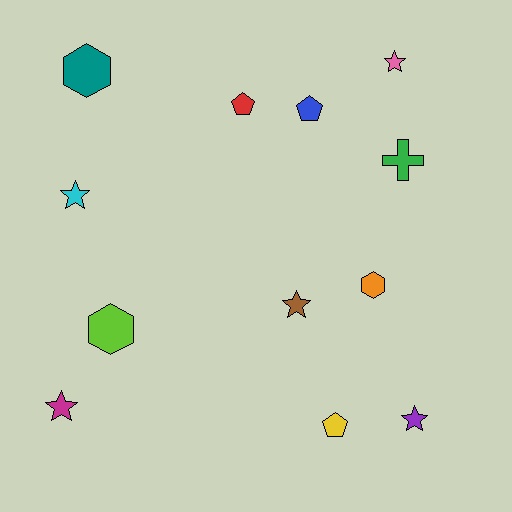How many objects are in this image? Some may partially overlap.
There are 12 objects.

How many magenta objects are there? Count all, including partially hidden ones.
There is 1 magenta object.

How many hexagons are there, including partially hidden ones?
There are 3 hexagons.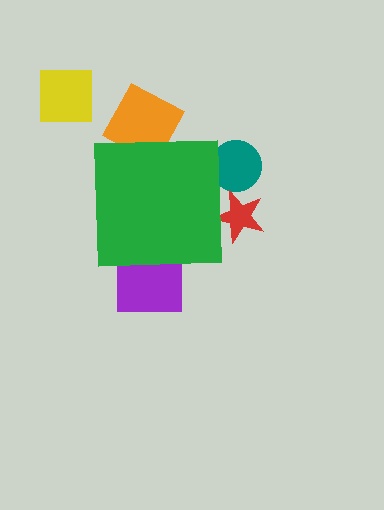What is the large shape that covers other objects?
A green square.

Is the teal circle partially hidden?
Yes, the teal circle is partially hidden behind the green square.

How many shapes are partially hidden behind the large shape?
4 shapes are partially hidden.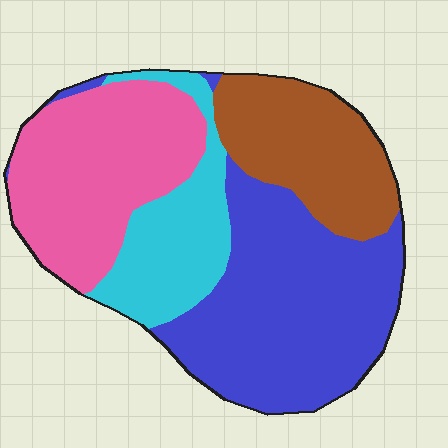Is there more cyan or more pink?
Pink.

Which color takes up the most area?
Blue, at roughly 35%.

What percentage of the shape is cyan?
Cyan covers around 15% of the shape.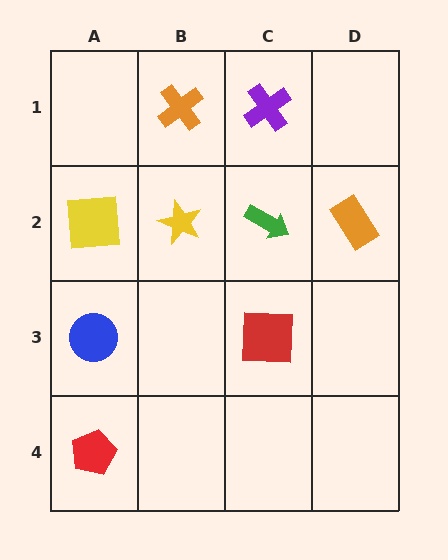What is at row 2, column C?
A green arrow.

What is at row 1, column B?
An orange cross.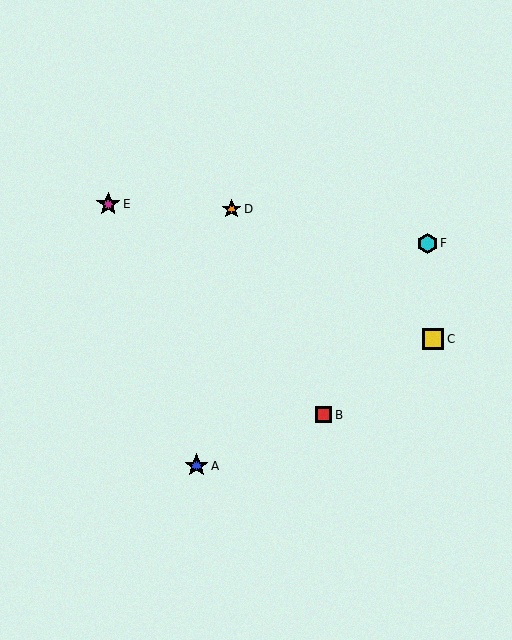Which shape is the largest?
The magenta star (labeled E) is the largest.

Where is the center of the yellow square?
The center of the yellow square is at (433, 339).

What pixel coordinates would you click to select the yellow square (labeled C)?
Click at (433, 339) to select the yellow square C.